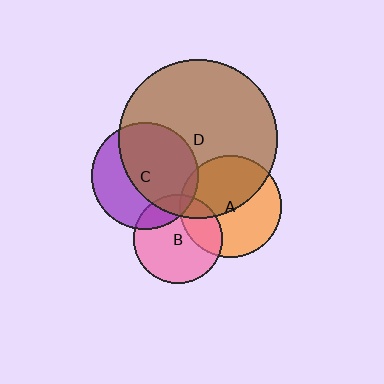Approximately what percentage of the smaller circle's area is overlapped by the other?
Approximately 50%.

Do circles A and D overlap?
Yes.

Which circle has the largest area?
Circle D (brown).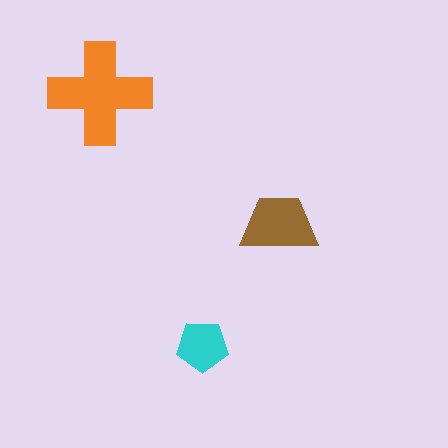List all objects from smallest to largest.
The cyan pentagon, the brown trapezoid, the orange cross.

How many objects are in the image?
There are 3 objects in the image.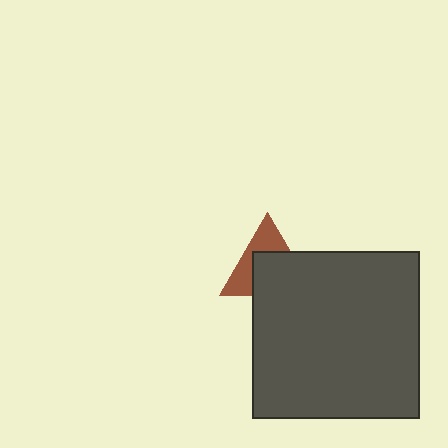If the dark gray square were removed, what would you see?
You would see the complete brown triangle.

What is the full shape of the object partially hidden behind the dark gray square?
The partially hidden object is a brown triangle.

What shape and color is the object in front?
The object in front is a dark gray square.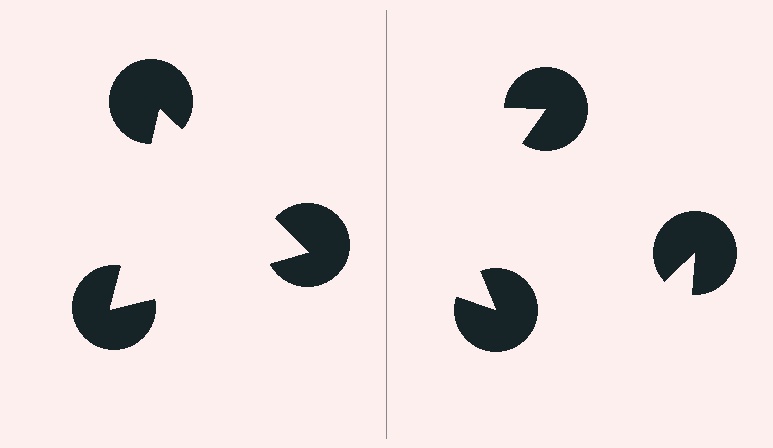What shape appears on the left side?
An illusory triangle.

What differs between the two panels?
The pac-man discs are positioned identically on both sides; only the wedge orientations differ. On the left they align to a triangle; on the right they are misaligned.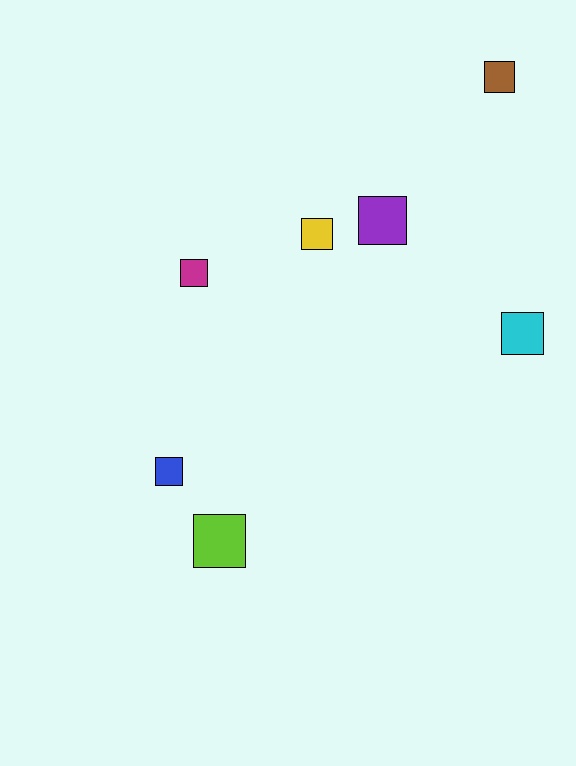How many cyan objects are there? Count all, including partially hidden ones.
There is 1 cyan object.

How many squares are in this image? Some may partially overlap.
There are 7 squares.